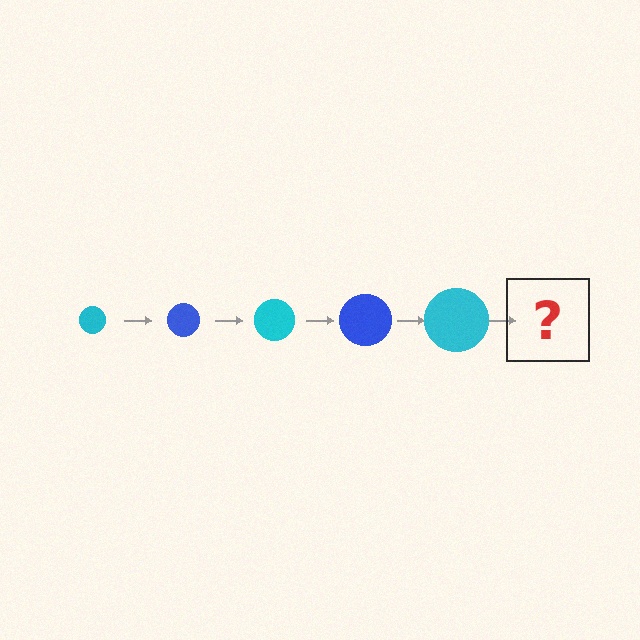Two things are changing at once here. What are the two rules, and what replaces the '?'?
The two rules are that the circle grows larger each step and the color cycles through cyan and blue. The '?' should be a blue circle, larger than the previous one.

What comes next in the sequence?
The next element should be a blue circle, larger than the previous one.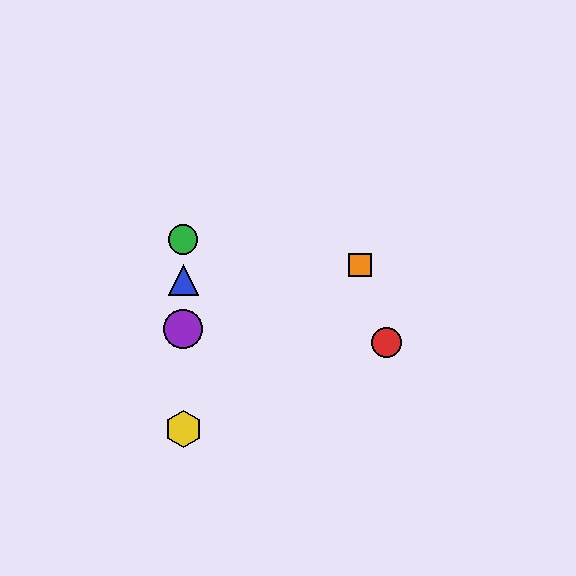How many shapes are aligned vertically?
4 shapes (the blue triangle, the green circle, the yellow hexagon, the purple circle) are aligned vertically.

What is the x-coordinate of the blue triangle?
The blue triangle is at x≈183.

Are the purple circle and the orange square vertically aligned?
No, the purple circle is at x≈183 and the orange square is at x≈360.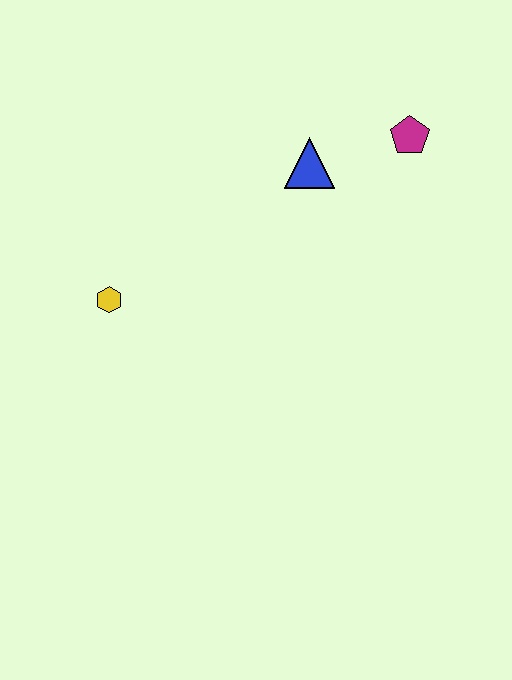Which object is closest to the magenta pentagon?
The blue triangle is closest to the magenta pentagon.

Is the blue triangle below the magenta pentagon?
Yes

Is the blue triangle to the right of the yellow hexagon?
Yes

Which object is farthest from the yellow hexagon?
The magenta pentagon is farthest from the yellow hexagon.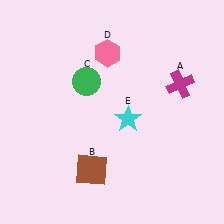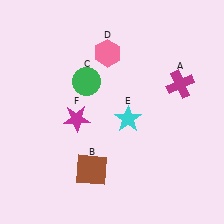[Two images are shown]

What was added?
A magenta star (F) was added in Image 2.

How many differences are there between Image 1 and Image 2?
There is 1 difference between the two images.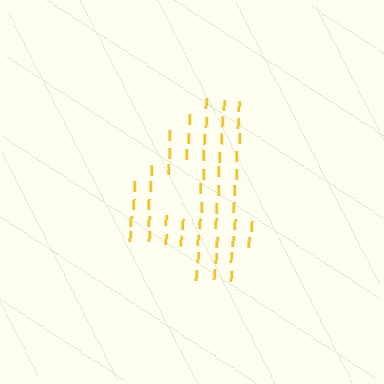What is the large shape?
The large shape is the digit 4.